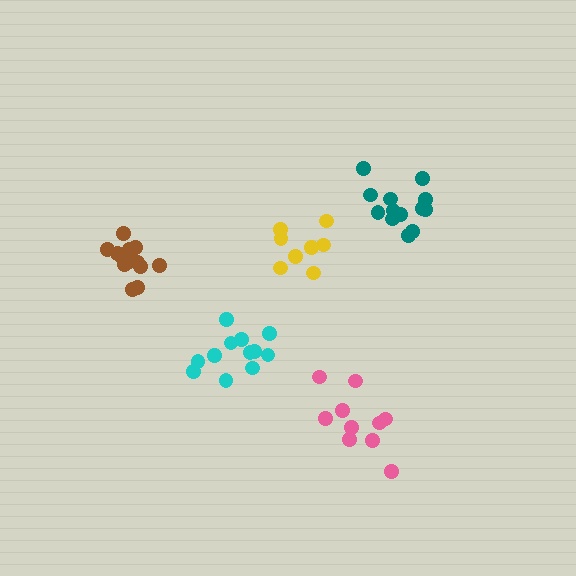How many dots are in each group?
Group 1: 12 dots, Group 2: 13 dots, Group 3: 8 dots, Group 4: 14 dots, Group 5: 10 dots (57 total).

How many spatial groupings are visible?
There are 5 spatial groupings.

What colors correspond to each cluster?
The clusters are colored: cyan, teal, yellow, brown, pink.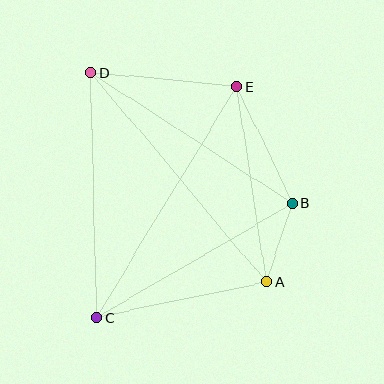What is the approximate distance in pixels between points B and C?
The distance between B and C is approximately 227 pixels.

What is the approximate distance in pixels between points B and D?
The distance between B and D is approximately 240 pixels.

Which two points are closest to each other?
Points A and B are closest to each other.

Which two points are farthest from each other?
Points A and D are farthest from each other.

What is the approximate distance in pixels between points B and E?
The distance between B and E is approximately 130 pixels.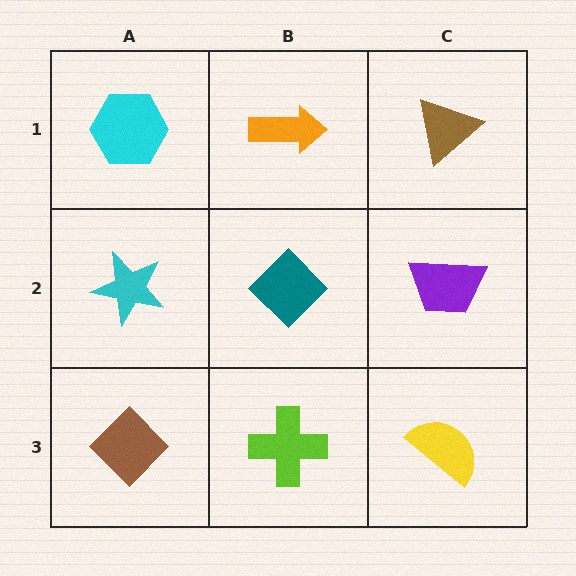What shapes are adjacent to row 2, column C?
A brown triangle (row 1, column C), a yellow semicircle (row 3, column C), a teal diamond (row 2, column B).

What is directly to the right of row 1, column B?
A brown triangle.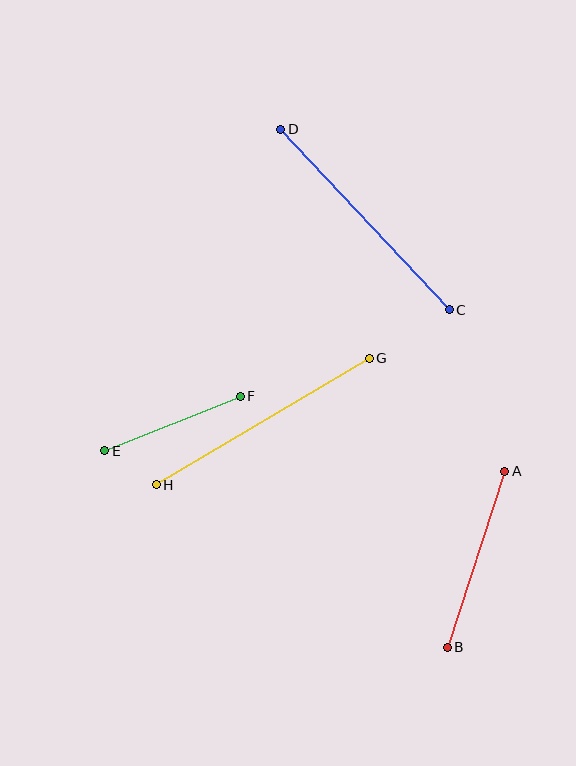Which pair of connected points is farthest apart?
Points G and H are farthest apart.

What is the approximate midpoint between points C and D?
The midpoint is at approximately (365, 219) pixels.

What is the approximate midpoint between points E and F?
The midpoint is at approximately (173, 423) pixels.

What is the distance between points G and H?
The distance is approximately 247 pixels.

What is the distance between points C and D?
The distance is approximately 247 pixels.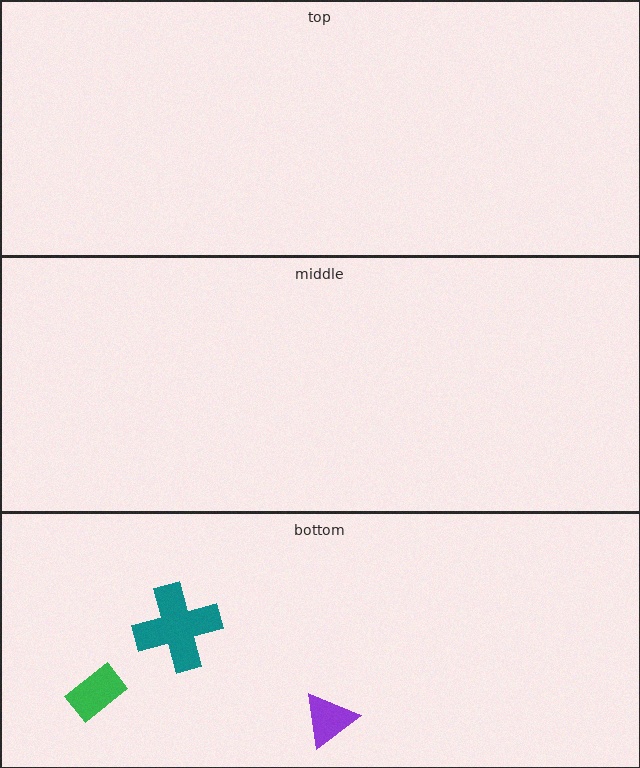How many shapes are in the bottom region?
3.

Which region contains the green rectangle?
The bottom region.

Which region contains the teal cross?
The bottom region.